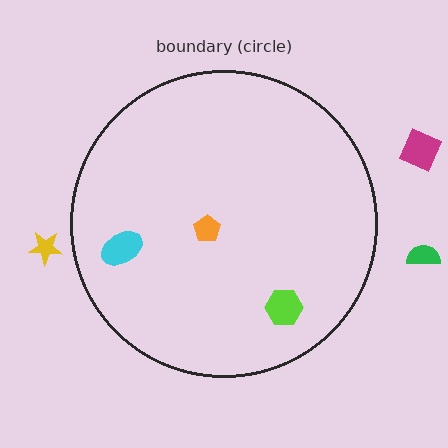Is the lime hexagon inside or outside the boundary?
Inside.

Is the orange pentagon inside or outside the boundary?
Inside.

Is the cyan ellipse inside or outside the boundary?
Inside.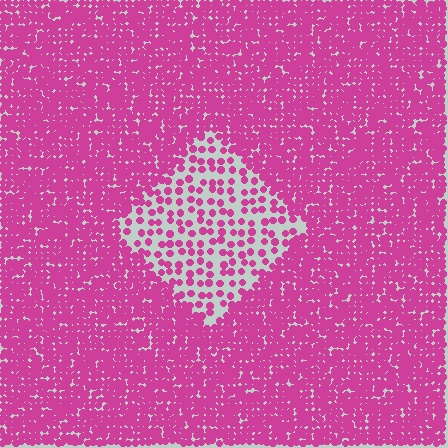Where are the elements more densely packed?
The elements are more densely packed outside the diamond boundary.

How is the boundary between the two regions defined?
The boundary is defined by a change in element density (approximately 2.9x ratio). All elements are the same color, size, and shape.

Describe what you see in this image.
The image contains small magenta elements arranged at two different densities. A diamond-shaped region is visible where the elements are less densely packed than the surrounding area.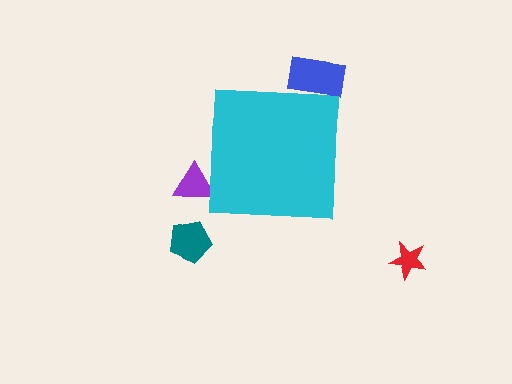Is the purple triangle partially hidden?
Yes, the purple triangle is partially hidden behind the cyan square.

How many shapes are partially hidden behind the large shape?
2 shapes are partially hidden.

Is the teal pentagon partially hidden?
No, the teal pentagon is fully visible.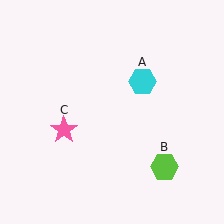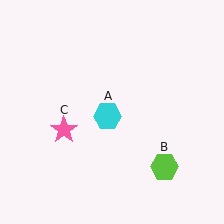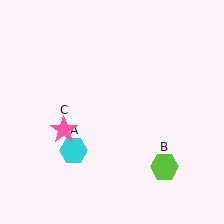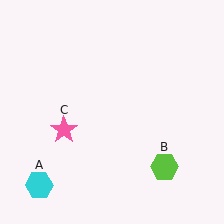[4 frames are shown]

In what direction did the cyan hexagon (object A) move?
The cyan hexagon (object A) moved down and to the left.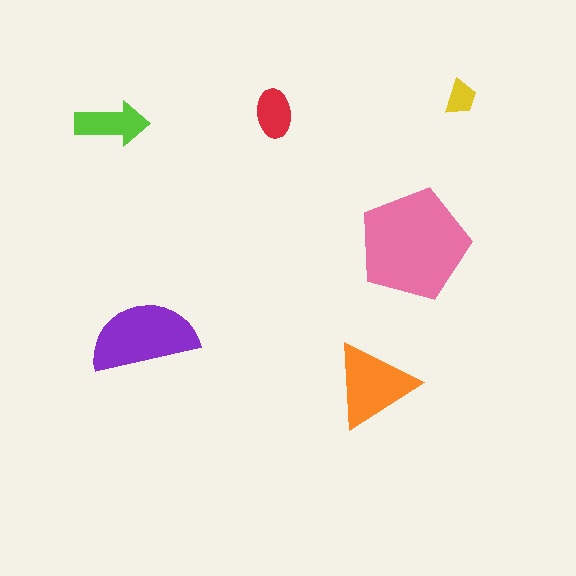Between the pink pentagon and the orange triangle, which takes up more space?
The pink pentagon.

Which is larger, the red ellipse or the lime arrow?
The lime arrow.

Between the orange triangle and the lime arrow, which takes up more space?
The orange triangle.